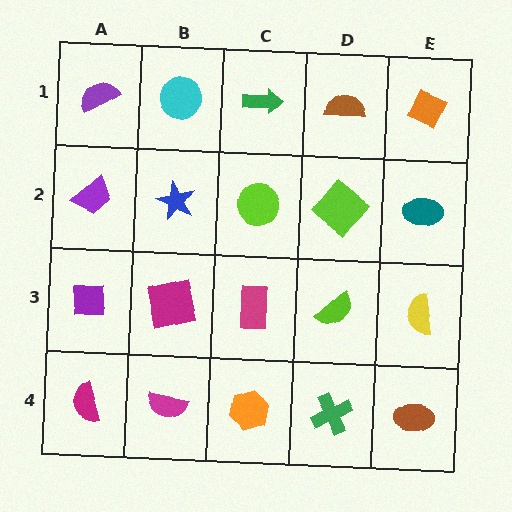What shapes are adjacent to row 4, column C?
A magenta rectangle (row 3, column C), a magenta semicircle (row 4, column B), a green cross (row 4, column D).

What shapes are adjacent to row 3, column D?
A lime diamond (row 2, column D), a green cross (row 4, column D), a magenta rectangle (row 3, column C), a yellow semicircle (row 3, column E).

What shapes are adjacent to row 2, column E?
An orange diamond (row 1, column E), a yellow semicircle (row 3, column E), a lime diamond (row 2, column D).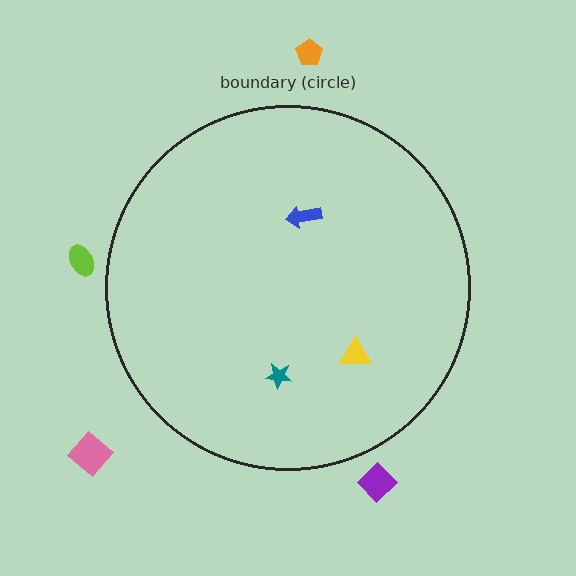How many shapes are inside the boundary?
3 inside, 4 outside.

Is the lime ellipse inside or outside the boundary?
Outside.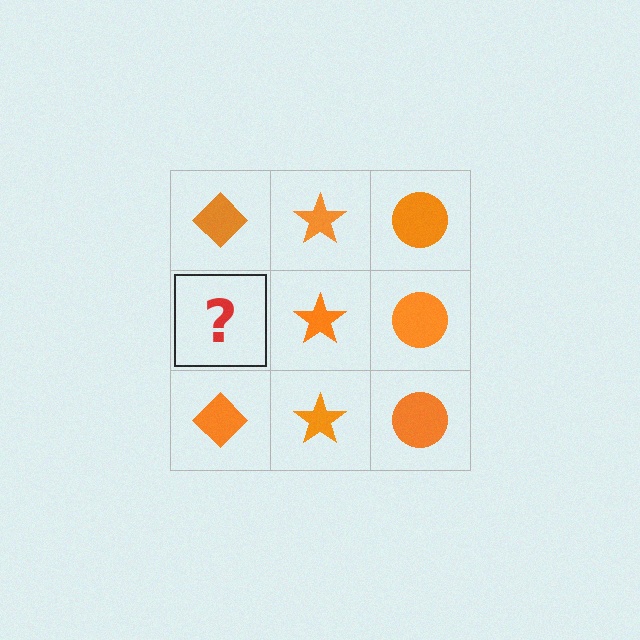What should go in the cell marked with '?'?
The missing cell should contain an orange diamond.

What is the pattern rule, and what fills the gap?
The rule is that each column has a consistent shape. The gap should be filled with an orange diamond.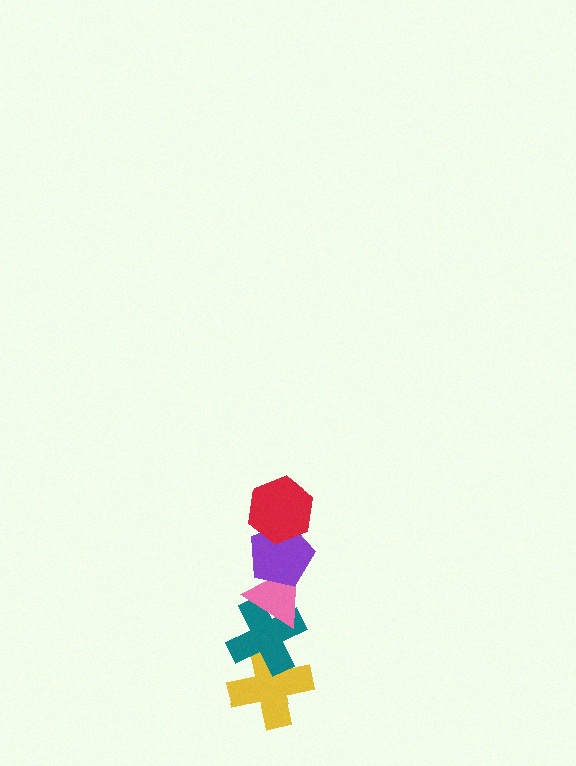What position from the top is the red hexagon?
The red hexagon is 1st from the top.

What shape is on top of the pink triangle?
The purple pentagon is on top of the pink triangle.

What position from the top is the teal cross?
The teal cross is 4th from the top.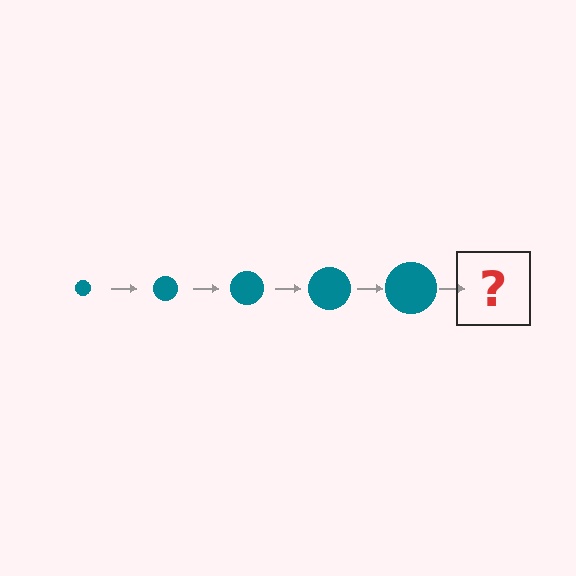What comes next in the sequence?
The next element should be a teal circle, larger than the previous one.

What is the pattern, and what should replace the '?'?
The pattern is that the circle gets progressively larger each step. The '?' should be a teal circle, larger than the previous one.